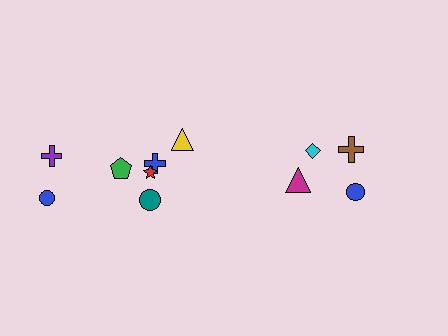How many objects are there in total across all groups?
There are 11 objects.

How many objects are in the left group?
There are 7 objects.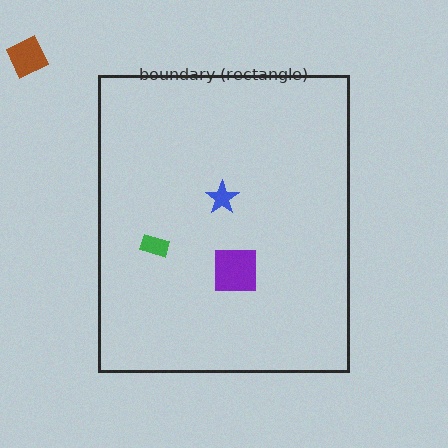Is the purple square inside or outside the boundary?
Inside.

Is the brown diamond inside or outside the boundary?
Outside.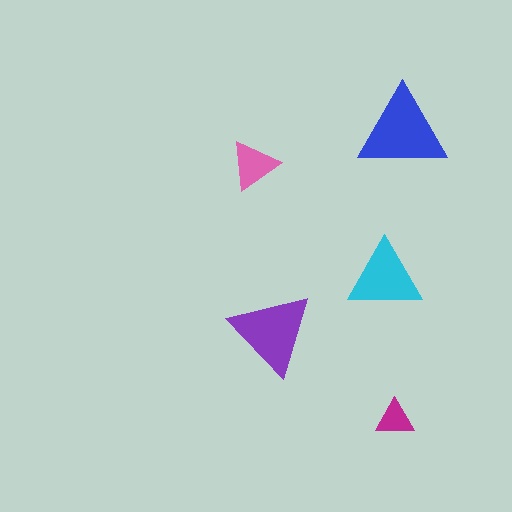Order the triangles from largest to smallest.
the blue one, the purple one, the cyan one, the pink one, the magenta one.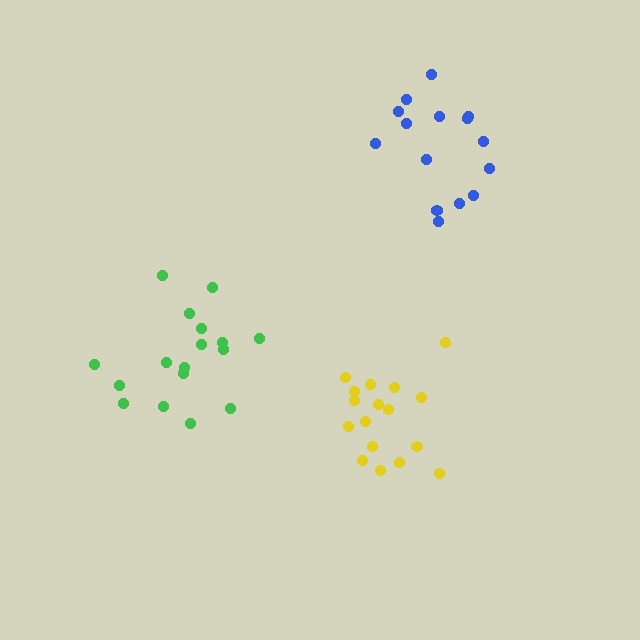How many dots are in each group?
Group 1: 17 dots, Group 2: 17 dots, Group 3: 15 dots (49 total).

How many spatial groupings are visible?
There are 3 spatial groupings.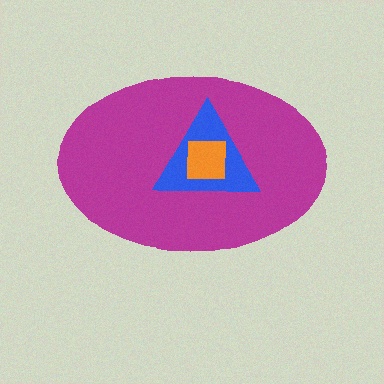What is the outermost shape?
The magenta ellipse.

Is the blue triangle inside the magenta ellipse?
Yes.